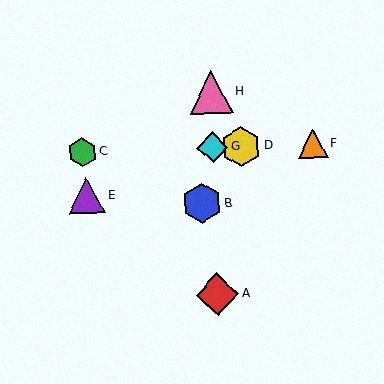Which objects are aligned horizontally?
Objects C, D, F, G are aligned horizontally.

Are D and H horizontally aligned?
No, D is at y≈146 and H is at y≈92.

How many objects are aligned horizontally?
4 objects (C, D, F, G) are aligned horizontally.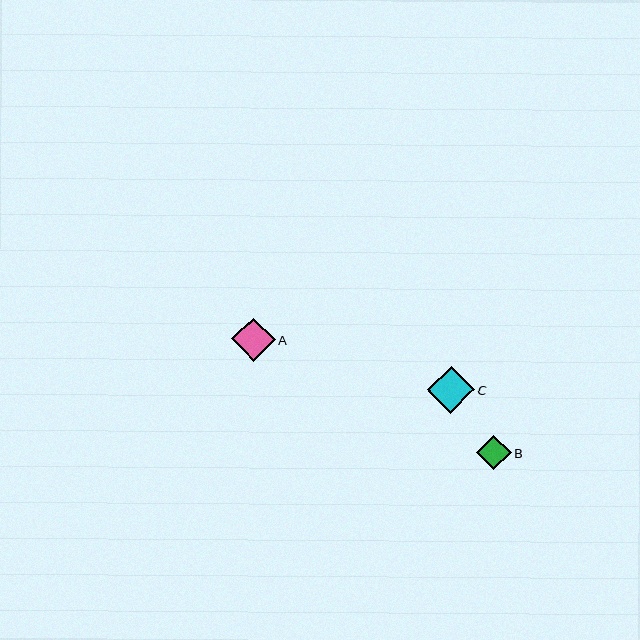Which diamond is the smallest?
Diamond B is the smallest with a size of approximately 34 pixels.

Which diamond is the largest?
Diamond C is the largest with a size of approximately 47 pixels.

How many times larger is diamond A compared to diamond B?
Diamond A is approximately 1.3 times the size of diamond B.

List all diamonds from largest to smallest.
From largest to smallest: C, A, B.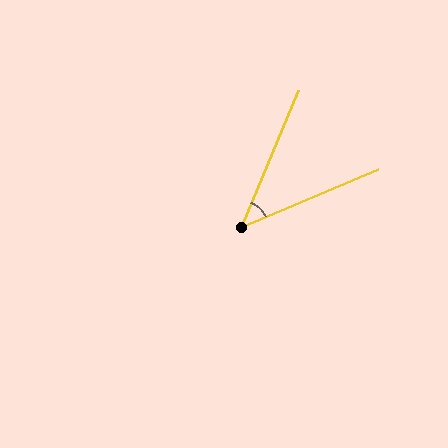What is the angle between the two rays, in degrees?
Approximately 45 degrees.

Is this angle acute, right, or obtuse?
It is acute.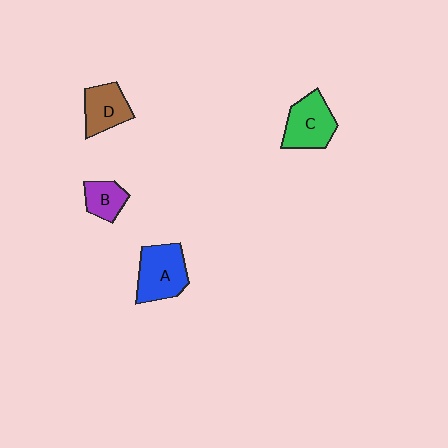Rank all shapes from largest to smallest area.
From largest to smallest: A (blue), C (green), D (brown), B (purple).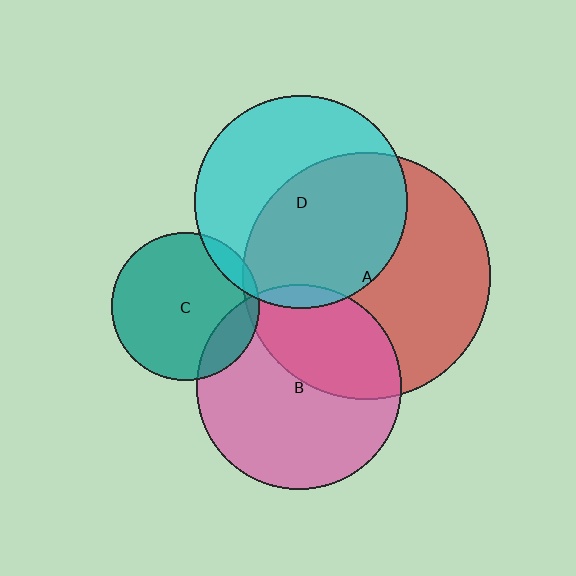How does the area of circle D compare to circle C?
Approximately 2.1 times.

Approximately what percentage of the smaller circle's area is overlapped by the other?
Approximately 55%.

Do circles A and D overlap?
Yes.